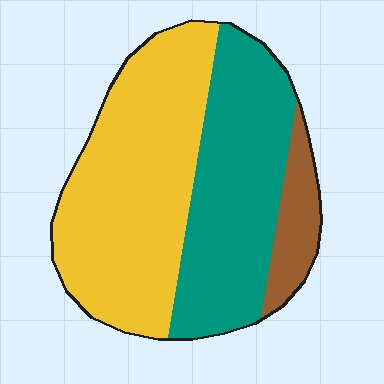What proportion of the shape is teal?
Teal covers 39% of the shape.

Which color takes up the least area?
Brown, at roughly 10%.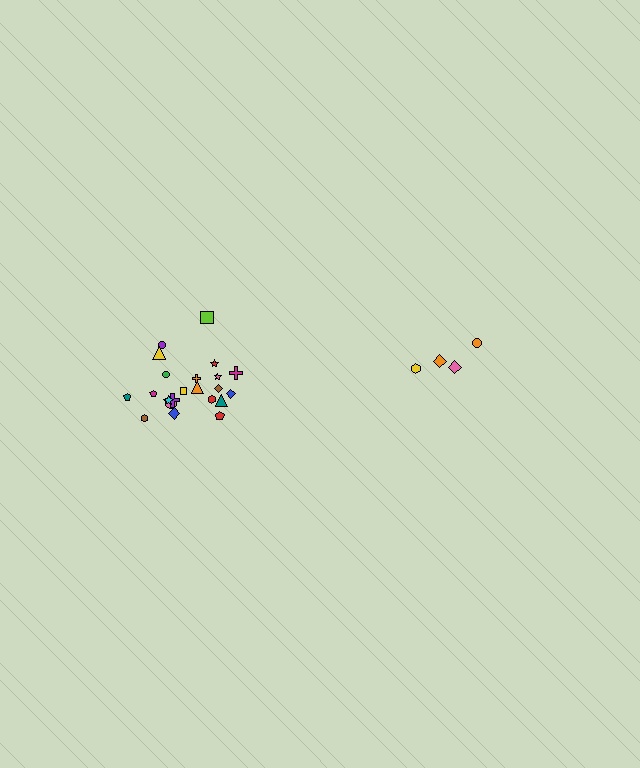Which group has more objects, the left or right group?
The left group.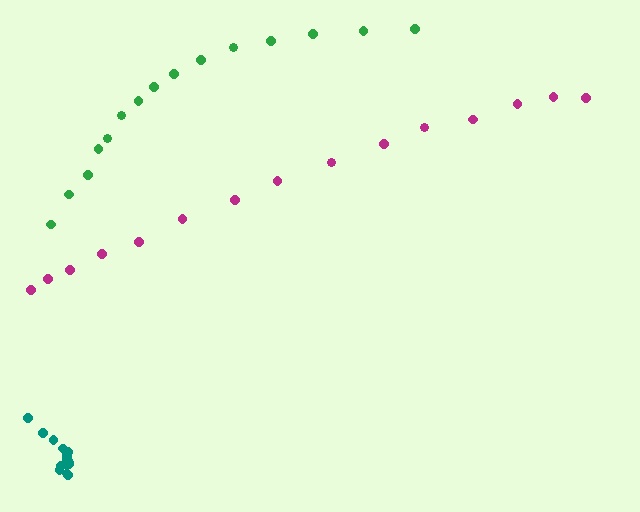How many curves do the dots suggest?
There are 3 distinct paths.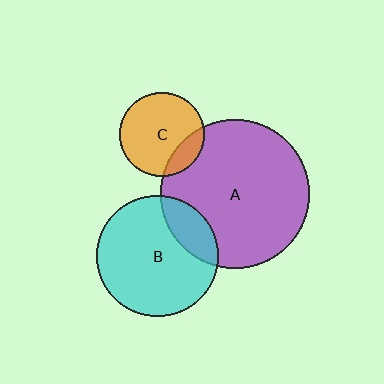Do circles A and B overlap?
Yes.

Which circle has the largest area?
Circle A (purple).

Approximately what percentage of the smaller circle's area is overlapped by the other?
Approximately 20%.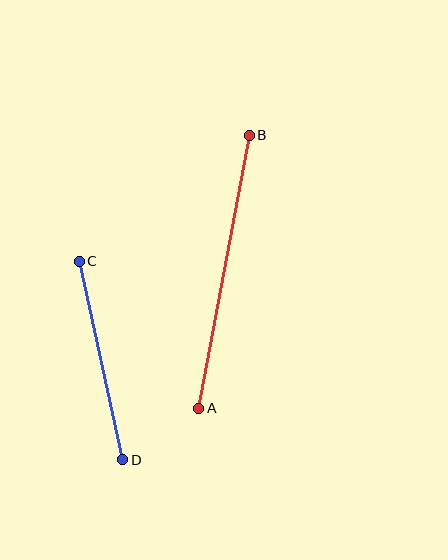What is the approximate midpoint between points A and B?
The midpoint is at approximately (224, 272) pixels.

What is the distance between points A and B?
The distance is approximately 278 pixels.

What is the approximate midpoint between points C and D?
The midpoint is at approximately (101, 361) pixels.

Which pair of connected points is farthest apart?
Points A and B are farthest apart.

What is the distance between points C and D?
The distance is approximately 203 pixels.